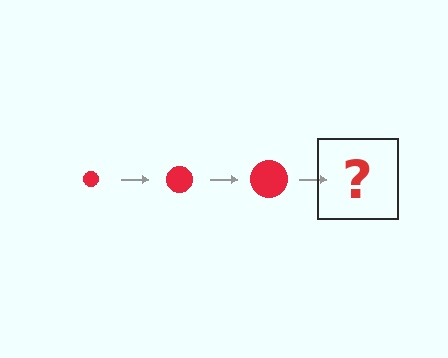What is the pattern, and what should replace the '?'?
The pattern is that the circle gets progressively larger each step. The '?' should be a red circle, larger than the previous one.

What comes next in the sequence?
The next element should be a red circle, larger than the previous one.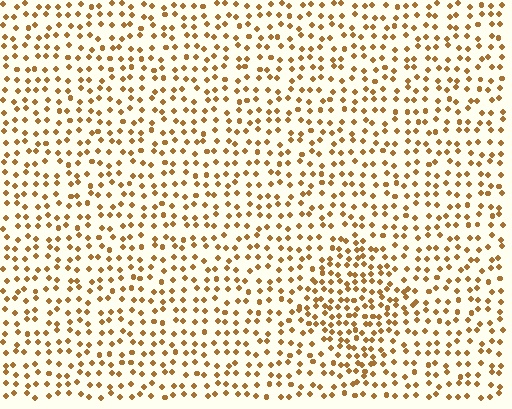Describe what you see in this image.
The image contains small brown elements arranged at two different densities. A diamond-shaped region is visible where the elements are more densely packed than the surrounding area.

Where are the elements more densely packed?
The elements are more densely packed inside the diamond boundary.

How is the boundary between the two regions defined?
The boundary is defined by a change in element density (approximately 1.7x ratio). All elements are the same color, size, and shape.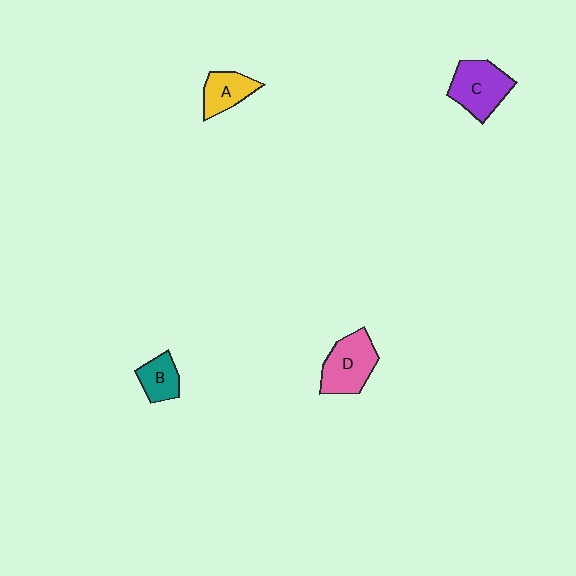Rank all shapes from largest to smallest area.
From largest to smallest: D (pink), C (purple), A (yellow), B (teal).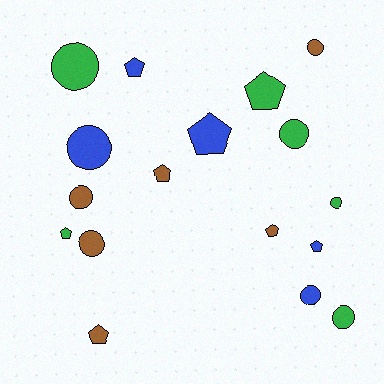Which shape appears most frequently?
Circle, with 9 objects.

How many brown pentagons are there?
There are 3 brown pentagons.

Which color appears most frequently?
Brown, with 6 objects.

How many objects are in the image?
There are 17 objects.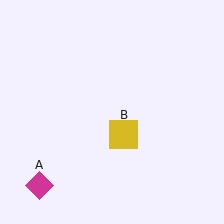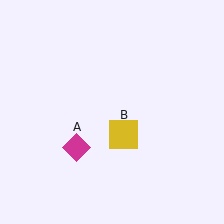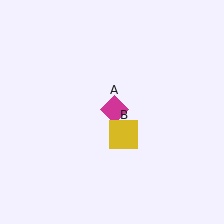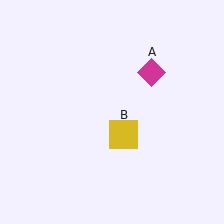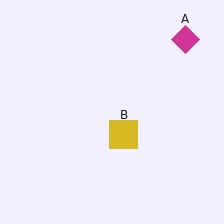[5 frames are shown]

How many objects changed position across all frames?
1 object changed position: magenta diamond (object A).